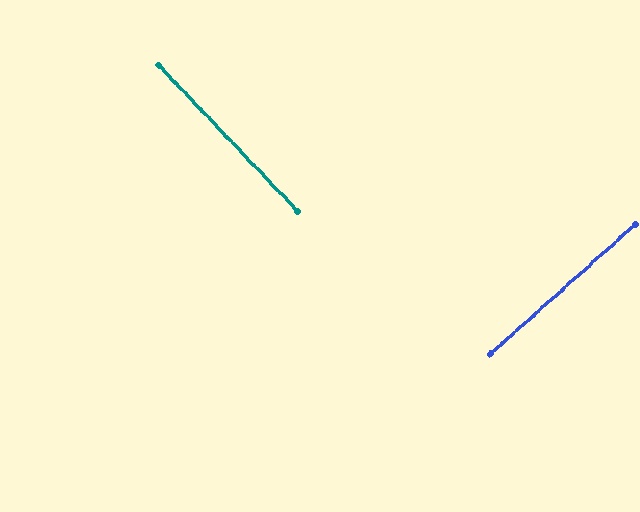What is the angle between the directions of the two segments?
Approximately 88 degrees.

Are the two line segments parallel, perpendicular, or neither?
Perpendicular — they meet at approximately 88°.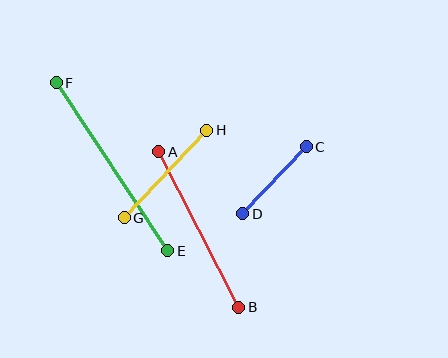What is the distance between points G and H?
The distance is approximately 120 pixels.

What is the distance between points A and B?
The distance is approximately 175 pixels.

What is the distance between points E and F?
The distance is approximately 202 pixels.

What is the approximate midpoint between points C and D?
The midpoint is at approximately (275, 180) pixels.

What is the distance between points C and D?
The distance is approximately 92 pixels.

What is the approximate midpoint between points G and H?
The midpoint is at approximately (166, 174) pixels.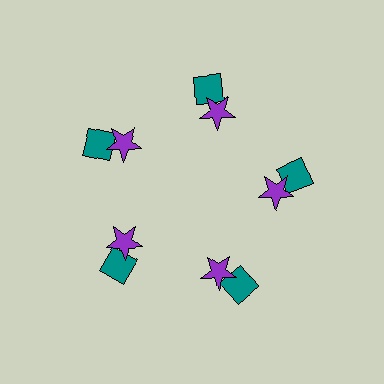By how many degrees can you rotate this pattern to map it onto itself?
The pattern maps onto itself every 72 degrees of rotation.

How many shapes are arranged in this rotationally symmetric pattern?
There are 10 shapes, arranged in 5 groups of 2.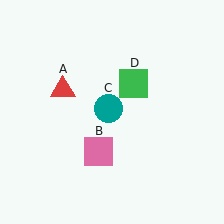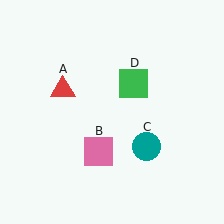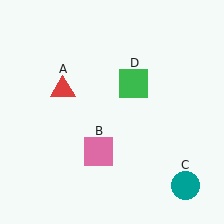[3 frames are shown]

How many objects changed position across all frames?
1 object changed position: teal circle (object C).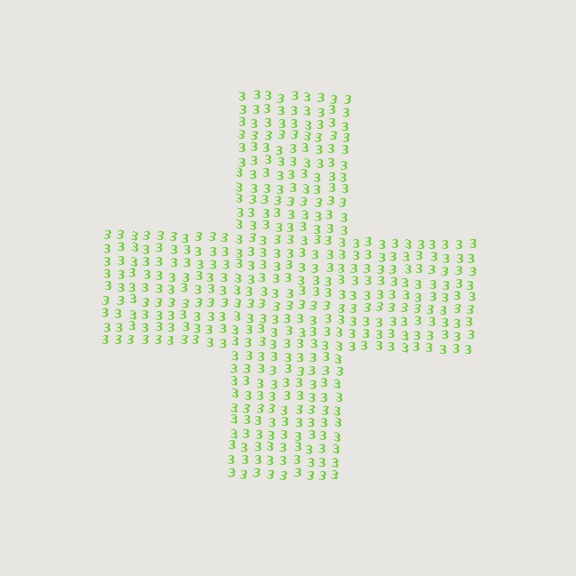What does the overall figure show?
The overall figure shows a cross.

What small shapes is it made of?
It is made of small digit 3's.